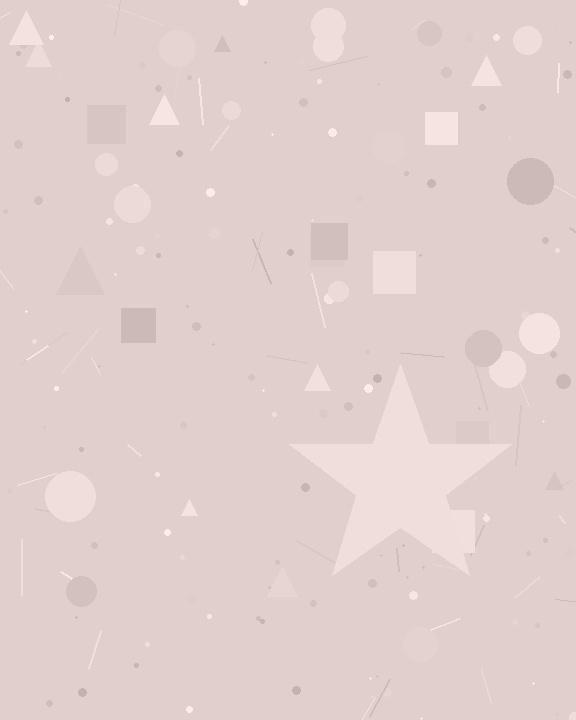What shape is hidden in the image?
A star is hidden in the image.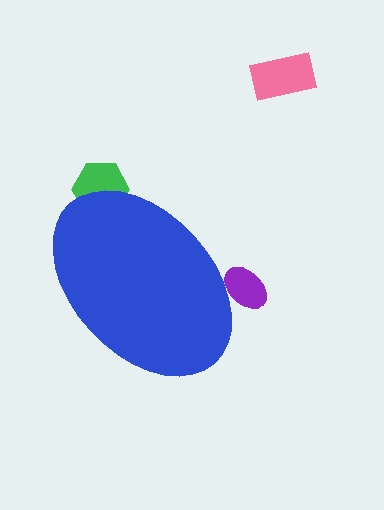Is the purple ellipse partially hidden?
Yes, the purple ellipse is partially hidden behind the blue ellipse.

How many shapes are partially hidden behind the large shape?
2 shapes are partially hidden.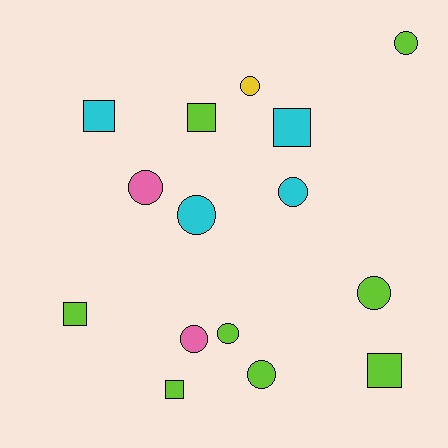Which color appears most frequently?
Lime, with 8 objects.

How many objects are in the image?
There are 15 objects.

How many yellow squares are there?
There are no yellow squares.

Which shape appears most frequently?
Circle, with 9 objects.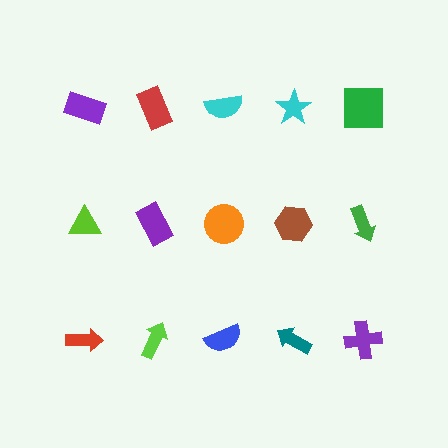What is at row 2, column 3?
An orange circle.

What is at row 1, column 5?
A green square.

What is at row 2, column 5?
A green arrow.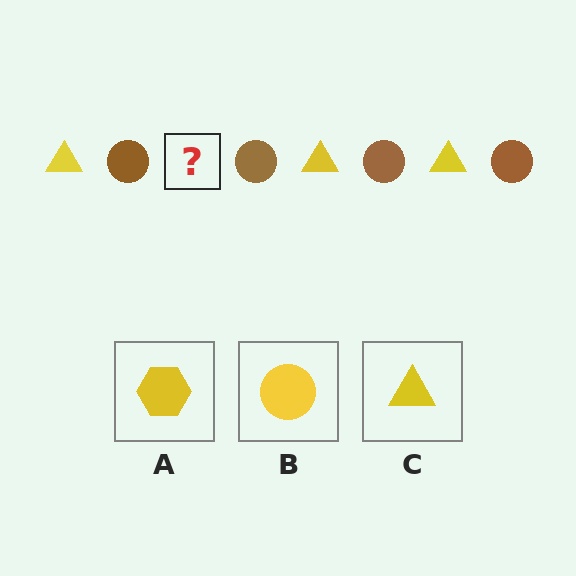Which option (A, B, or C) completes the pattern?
C.